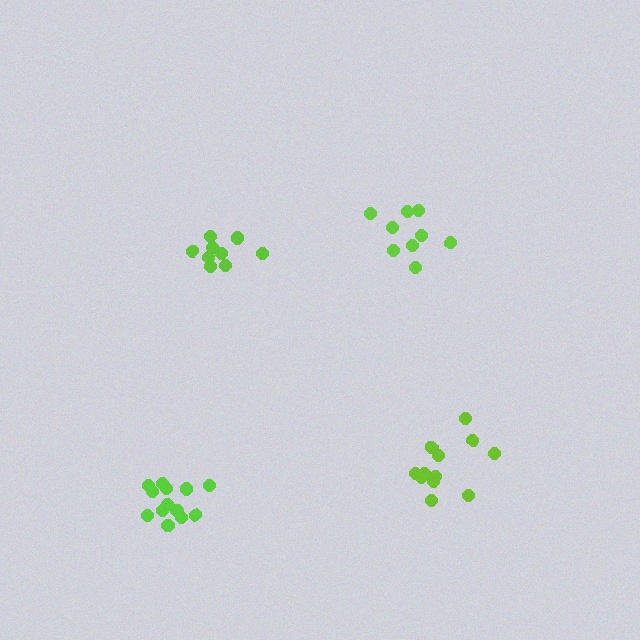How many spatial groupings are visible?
There are 4 spatial groupings.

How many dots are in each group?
Group 1: 13 dots, Group 2: 12 dots, Group 3: 9 dots, Group 4: 9 dots (43 total).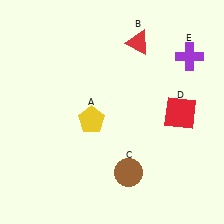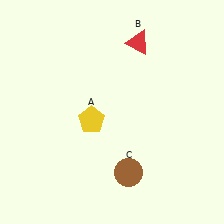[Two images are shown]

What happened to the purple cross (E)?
The purple cross (E) was removed in Image 2. It was in the top-right area of Image 1.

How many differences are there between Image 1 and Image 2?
There are 2 differences between the two images.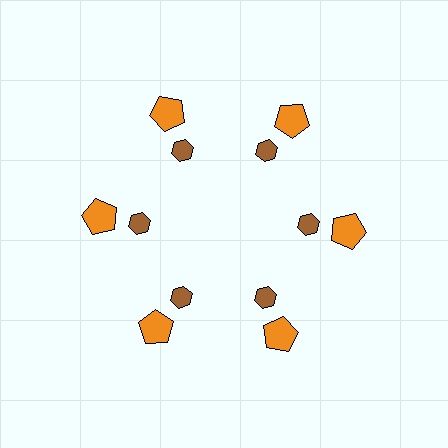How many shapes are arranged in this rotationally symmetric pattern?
There are 12 shapes, arranged in 6 groups of 2.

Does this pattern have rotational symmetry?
Yes, this pattern has 6-fold rotational symmetry. It looks the same after rotating 60 degrees around the center.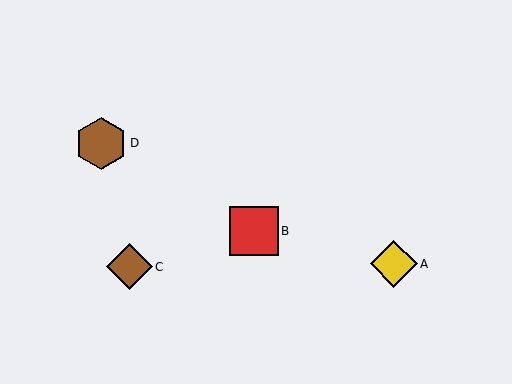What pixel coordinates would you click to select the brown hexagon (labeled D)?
Click at (101, 143) to select the brown hexagon D.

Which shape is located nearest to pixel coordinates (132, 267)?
The brown diamond (labeled C) at (129, 267) is nearest to that location.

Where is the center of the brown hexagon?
The center of the brown hexagon is at (101, 143).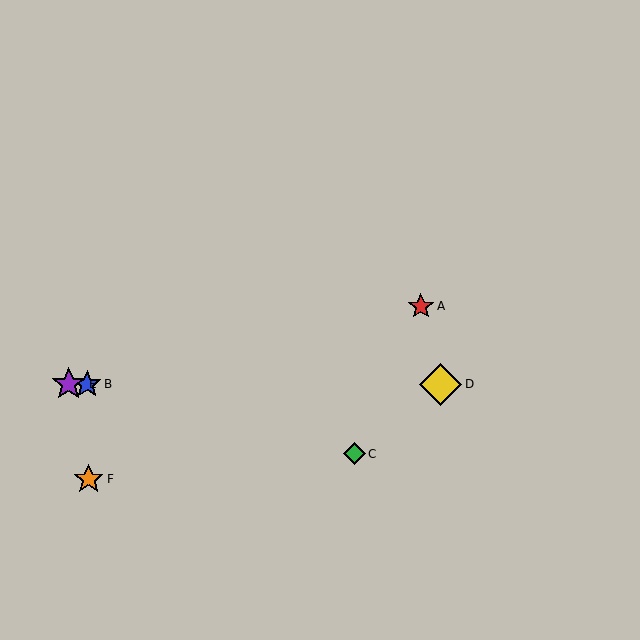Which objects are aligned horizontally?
Objects B, D, E are aligned horizontally.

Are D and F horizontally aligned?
No, D is at y≈384 and F is at y≈479.